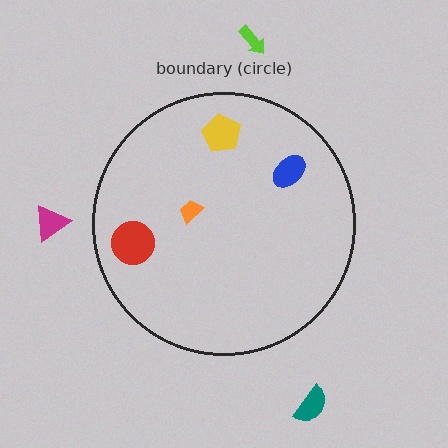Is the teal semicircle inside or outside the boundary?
Outside.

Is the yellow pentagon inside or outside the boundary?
Inside.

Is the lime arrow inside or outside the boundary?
Outside.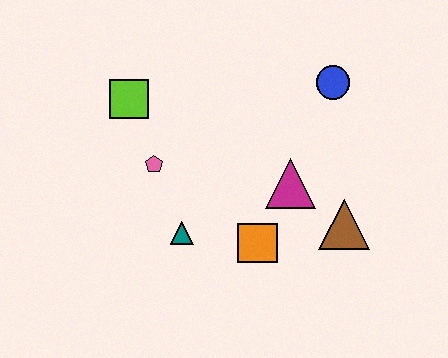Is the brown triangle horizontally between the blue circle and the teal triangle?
No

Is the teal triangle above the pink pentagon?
No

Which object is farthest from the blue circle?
The teal triangle is farthest from the blue circle.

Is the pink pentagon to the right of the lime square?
Yes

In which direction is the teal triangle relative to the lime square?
The teal triangle is below the lime square.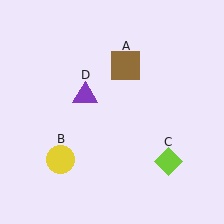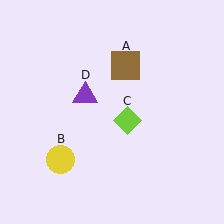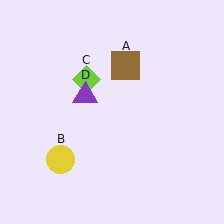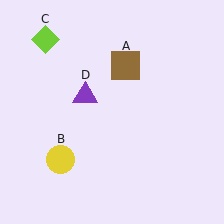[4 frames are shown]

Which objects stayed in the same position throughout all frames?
Brown square (object A) and yellow circle (object B) and purple triangle (object D) remained stationary.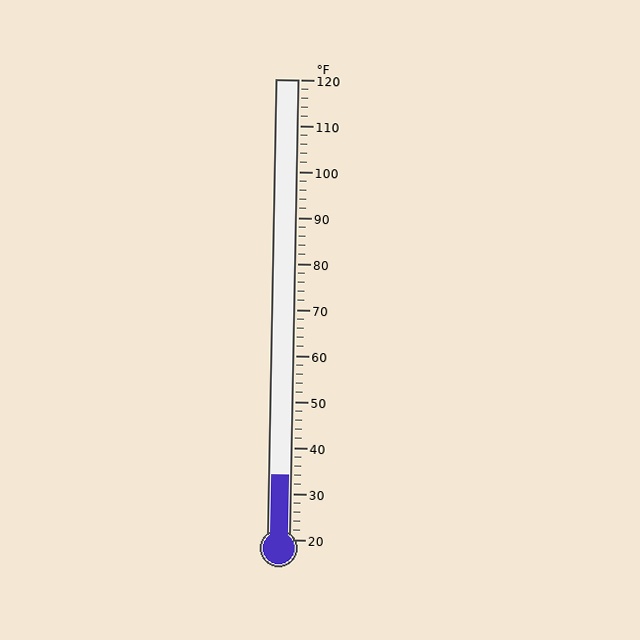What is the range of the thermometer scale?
The thermometer scale ranges from 20°F to 120°F.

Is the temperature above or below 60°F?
The temperature is below 60°F.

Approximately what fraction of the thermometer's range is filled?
The thermometer is filled to approximately 15% of its range.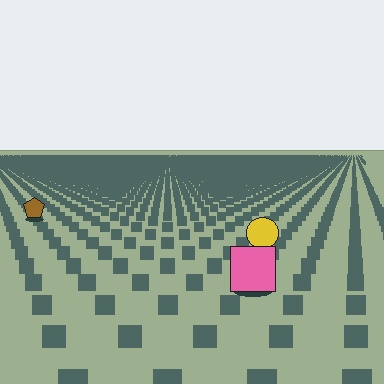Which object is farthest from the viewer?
The brown pentagon is farthest from the viewer. It appears smaller and the ground texture around it is denser.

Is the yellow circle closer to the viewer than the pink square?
No. The pink square is closer — you can tell from the texture gradient: the ground texture is coarser near it.